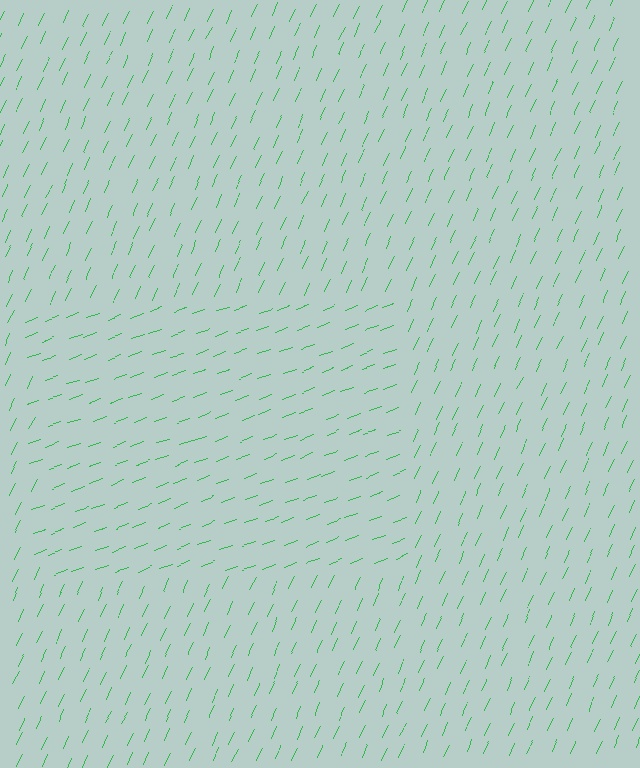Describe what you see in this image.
The image is filled with small green line segments. A rectangle region in the image has lines oriented differently from the surrounding lines, creating a visible texture boundary.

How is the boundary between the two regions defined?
The boundary is defined purely by a change in line orientation (approximately 45 degrees difference). All lines are the same color and thickness.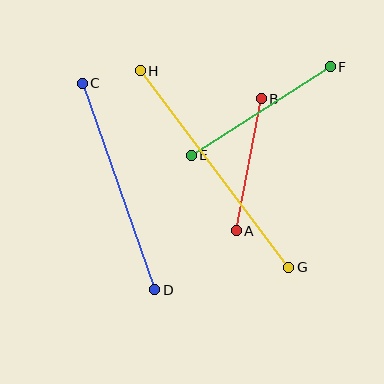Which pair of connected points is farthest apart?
Points G and H are farthest apart.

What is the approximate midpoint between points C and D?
The midpoint is at approximately (119, 187) pixels.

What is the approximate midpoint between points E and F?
The midpoint is at approximately (261, 111) pixels.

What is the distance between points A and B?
The distance is approximately 134 pixels.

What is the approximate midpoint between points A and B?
The midpoint is at approximately (249, 165) pixels.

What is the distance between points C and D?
The distance is approximately 219 pixels.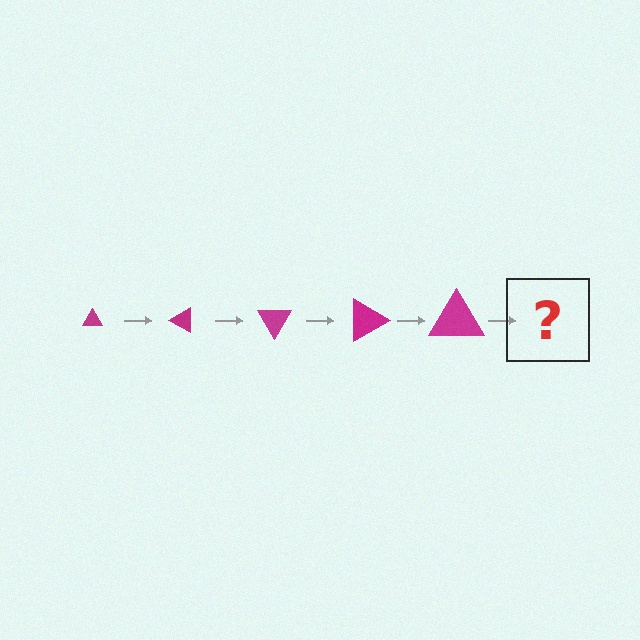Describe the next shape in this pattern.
It should be a triangle, larger than the previous one and rotated 150 degrees from the start.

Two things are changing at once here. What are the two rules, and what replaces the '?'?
The two rules are that the triangle grows larger each step and it rotates 30 degrees each step. The '?' should be a triangle, larger than the previous one and rotated 150 degrees from the start.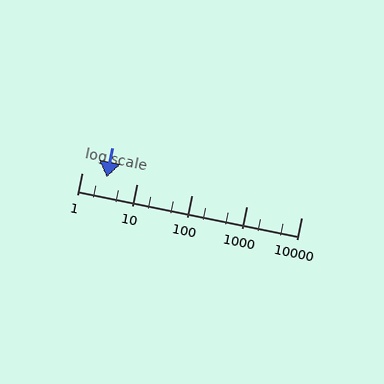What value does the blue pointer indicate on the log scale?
The pointer indicates approximately 2.8.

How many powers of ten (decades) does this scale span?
The scale spans 4 decades, from 1 to 10000.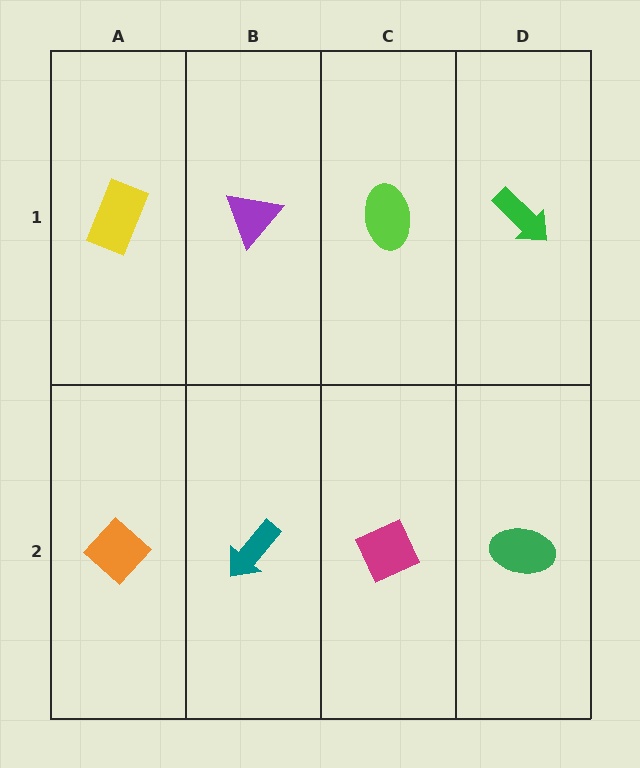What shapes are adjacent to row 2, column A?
A yellow rectangle (row 1, column A), a teal arrow (row 2, column B).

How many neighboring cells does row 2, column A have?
2.